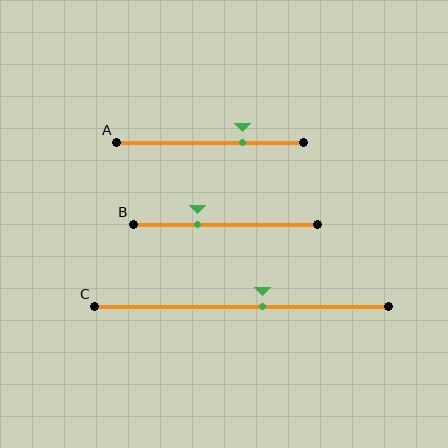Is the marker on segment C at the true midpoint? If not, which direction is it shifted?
No, the marker on segment C is shifted to the right by about 7% of the segment length.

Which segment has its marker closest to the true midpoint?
Segment C has its marker closest to the true midpoint.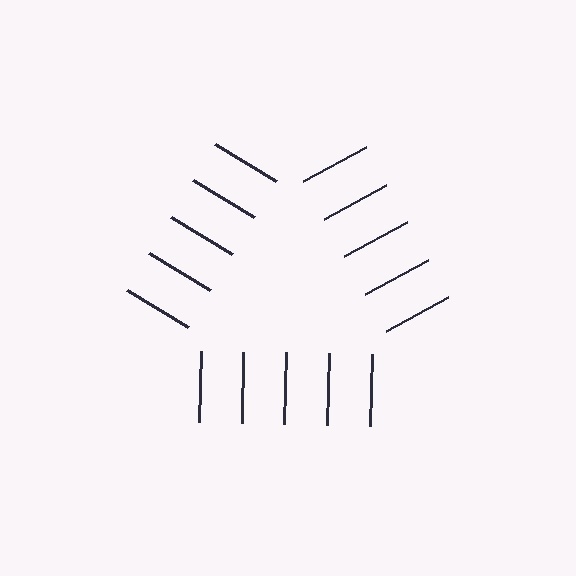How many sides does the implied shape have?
3 sides — the line-ends trace a triangle.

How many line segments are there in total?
15 — 5 along each of the 3 edges.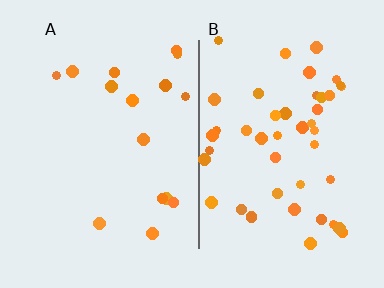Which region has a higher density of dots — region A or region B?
B (the right).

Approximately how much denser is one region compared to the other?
Approximately 2.9× — region B over region A.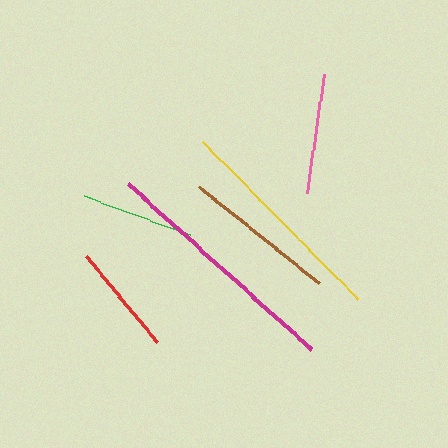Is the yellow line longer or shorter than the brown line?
The yellow line is longer than the brown line.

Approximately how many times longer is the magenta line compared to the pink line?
The magenta line is approximately 2.0 times the length of the pink line.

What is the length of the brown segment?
The brown segment is approximately 154 pixels long.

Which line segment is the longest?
The magenta line is the longest at approximately 247 pixels.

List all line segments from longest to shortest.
From longest to shortest: magenta, yellow, brown, pink, green, red.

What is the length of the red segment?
The red segment is approximately 110 pixels long.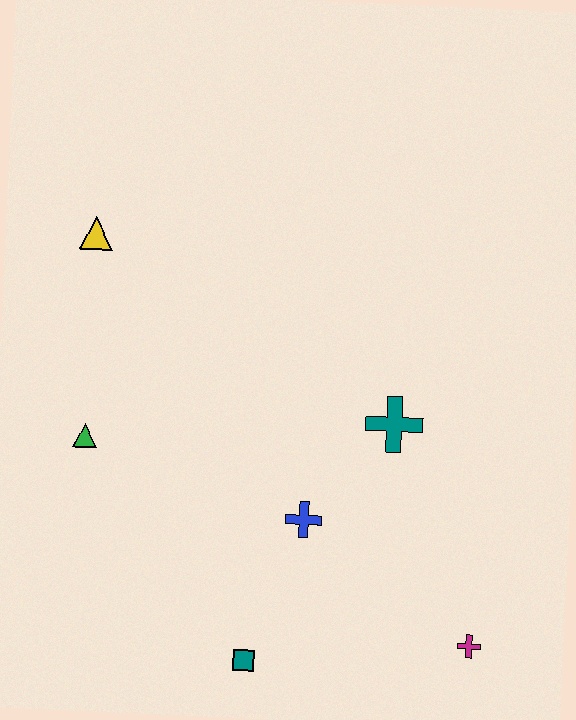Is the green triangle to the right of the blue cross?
No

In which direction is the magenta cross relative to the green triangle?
The magenta cross is to the right of the green triangle.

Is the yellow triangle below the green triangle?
No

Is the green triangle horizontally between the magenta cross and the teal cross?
No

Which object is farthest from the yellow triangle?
The magenta cross is farthest from the yellow triangle.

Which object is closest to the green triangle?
The yellow triangle is closest to the green triangle.